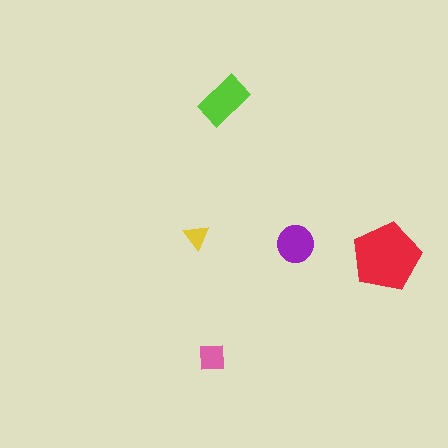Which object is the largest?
The red pentagon.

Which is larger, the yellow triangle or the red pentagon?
The red pentagon.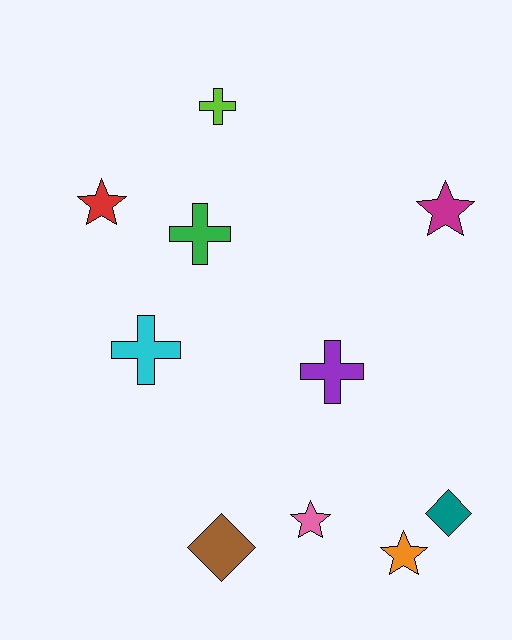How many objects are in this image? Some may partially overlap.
There are 10 objects.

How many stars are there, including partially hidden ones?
There are 4 stars.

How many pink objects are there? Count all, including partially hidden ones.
There is 1 pink object.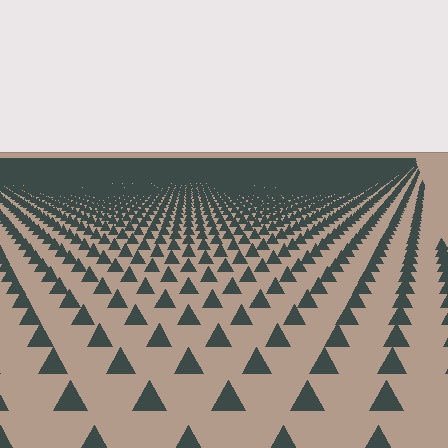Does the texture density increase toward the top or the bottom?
Density increases toward the top.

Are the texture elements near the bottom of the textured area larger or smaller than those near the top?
Larger. Near the bottom, elements are closer to the viewer and appear at a bigger on-screen size.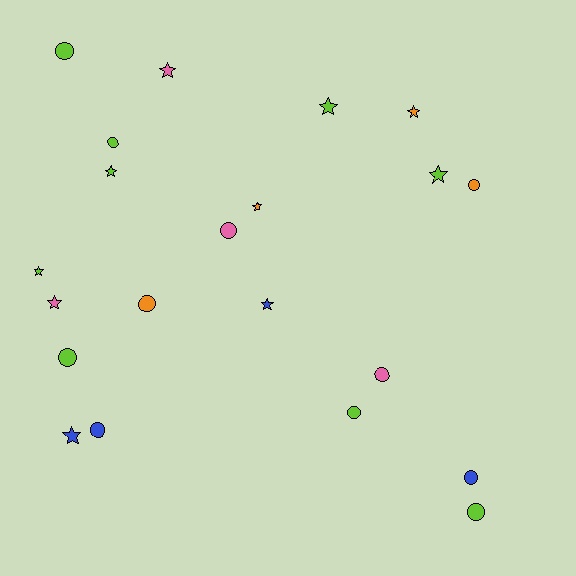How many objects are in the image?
There are 21 objects.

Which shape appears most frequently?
Circle, with 11 objects.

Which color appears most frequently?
Lime, with 9 objects.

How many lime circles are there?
There are 5 lime circles.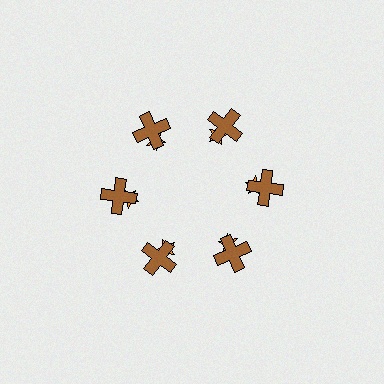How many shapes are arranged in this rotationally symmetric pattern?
There are 12 shapes, arranged in 6 groups of 2.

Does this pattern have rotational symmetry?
Yes, this pattern has 6-fold rotational symmetry. It looks the same after rotating 60 degrees around the center.